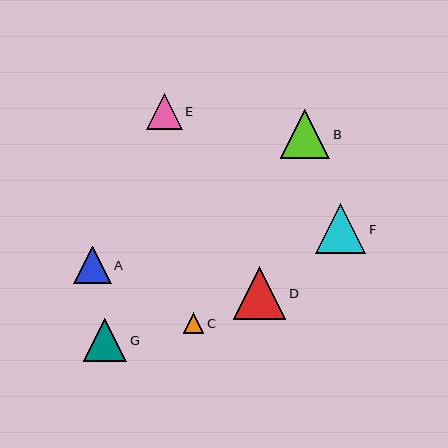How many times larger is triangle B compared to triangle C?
Triangle B is approximately 2.4 times the size of triangle C.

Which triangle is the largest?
Triangle D is the largest with a size of approximately 53 pixels.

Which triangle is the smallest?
Triangle C is the smallest with a size of approximately 21 pixels.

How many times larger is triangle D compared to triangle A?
Triangle D is approximately 1.4 times the size of triangle A.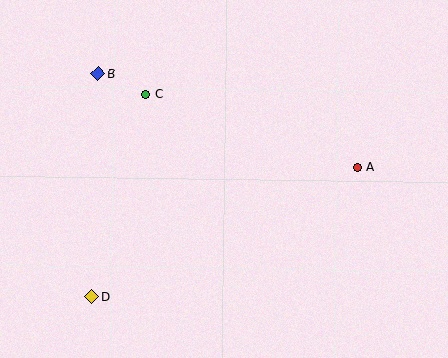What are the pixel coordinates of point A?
Point A is at (357, 167).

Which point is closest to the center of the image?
Point C at (146, 94) is closest to the center.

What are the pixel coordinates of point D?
Point D is at (92, 297).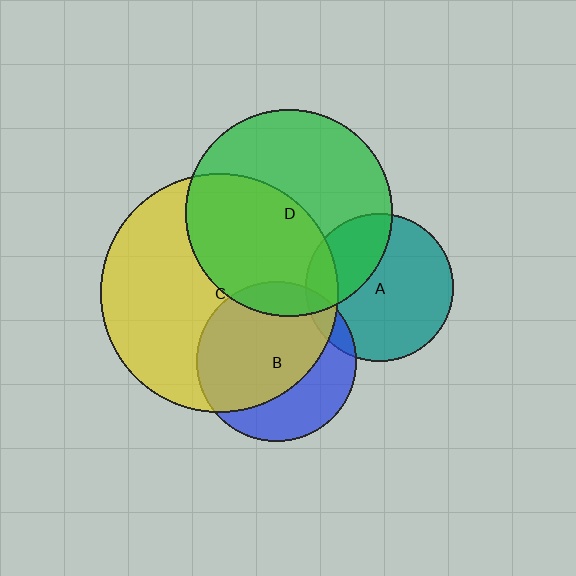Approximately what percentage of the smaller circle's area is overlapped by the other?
Approximately 50%.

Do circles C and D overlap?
Yes.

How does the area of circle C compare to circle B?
Approximately 2.2 times.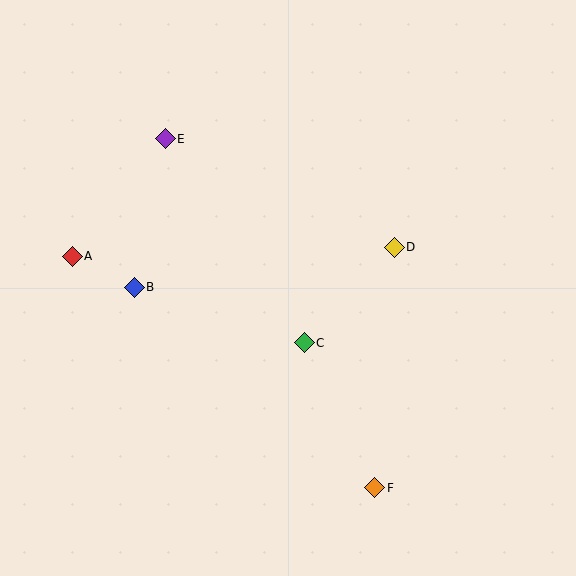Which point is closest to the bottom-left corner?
Point B is closest to the bottom-left corner.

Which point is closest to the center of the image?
Point C at (304, 343) is closest to the center.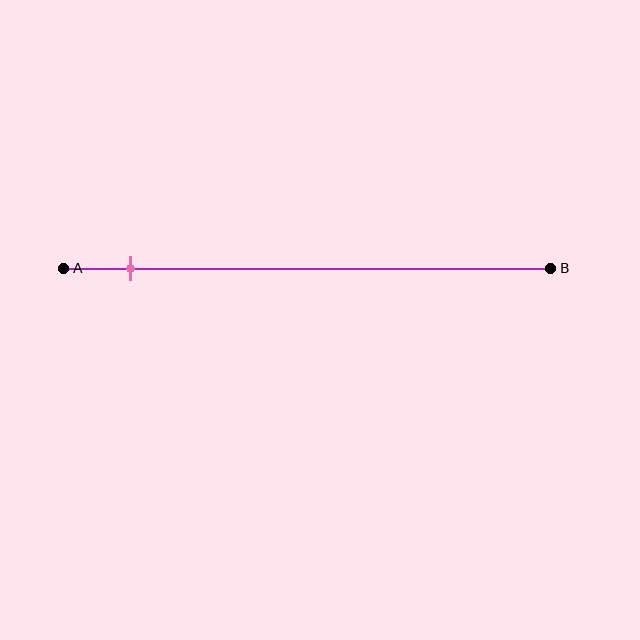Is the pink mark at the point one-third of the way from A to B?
No, the mark is at about 15% from A, not at the 33% one-third point.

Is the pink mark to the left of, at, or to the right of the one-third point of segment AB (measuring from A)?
The pink mark is to the left of the one-third point of segment AB.